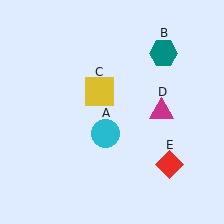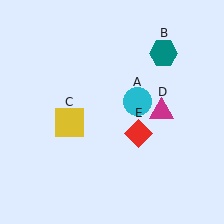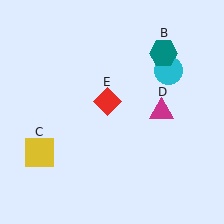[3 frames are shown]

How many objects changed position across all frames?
3 objects changed position: cyan circle (object A), yellow square (object C), red diamond (object E).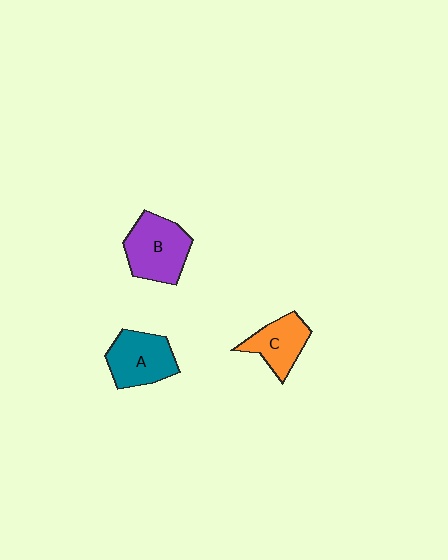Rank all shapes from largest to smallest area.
From largest to smallest: B (purple), A (teal), C (orange).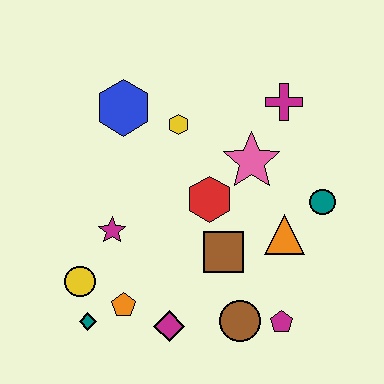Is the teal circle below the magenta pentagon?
No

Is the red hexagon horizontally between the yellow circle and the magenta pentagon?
Yes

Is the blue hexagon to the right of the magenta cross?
No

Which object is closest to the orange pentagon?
The teal diamond is closest to the orange pentagon.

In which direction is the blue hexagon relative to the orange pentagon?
The blue hexagon is above the orange pentagon.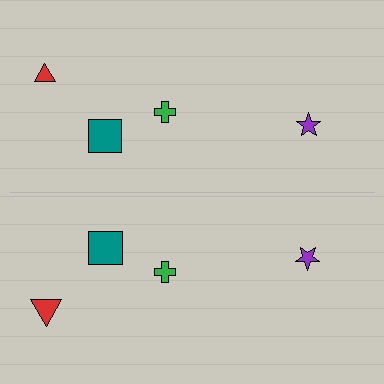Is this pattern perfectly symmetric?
No, the pattern is not perfectly symmetric. The red triangle on the bottom side has a different size than its mirror counterpart.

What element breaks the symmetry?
The red triangle on the bottom side has a different size than its mirror counterpart.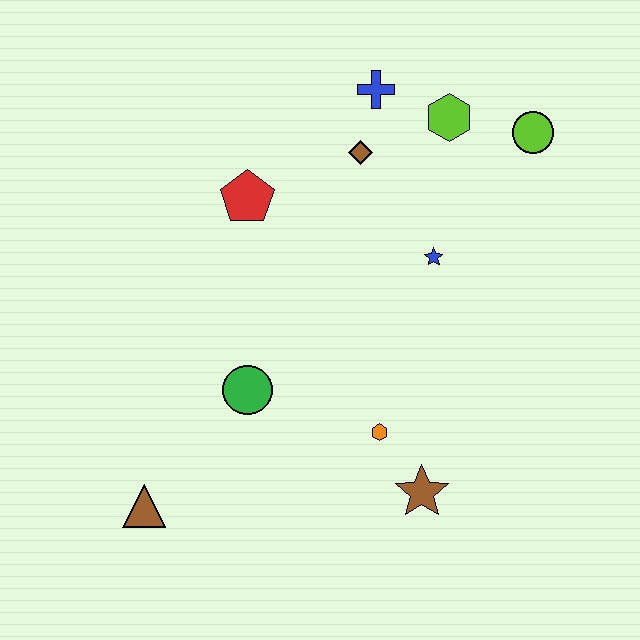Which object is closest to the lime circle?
The lime hexagon is closest to the lime circle.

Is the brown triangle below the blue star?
Yes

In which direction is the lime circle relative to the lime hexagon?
The lime circle is to the right of the lime hexagon.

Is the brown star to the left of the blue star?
Yes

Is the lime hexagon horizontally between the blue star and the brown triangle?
No